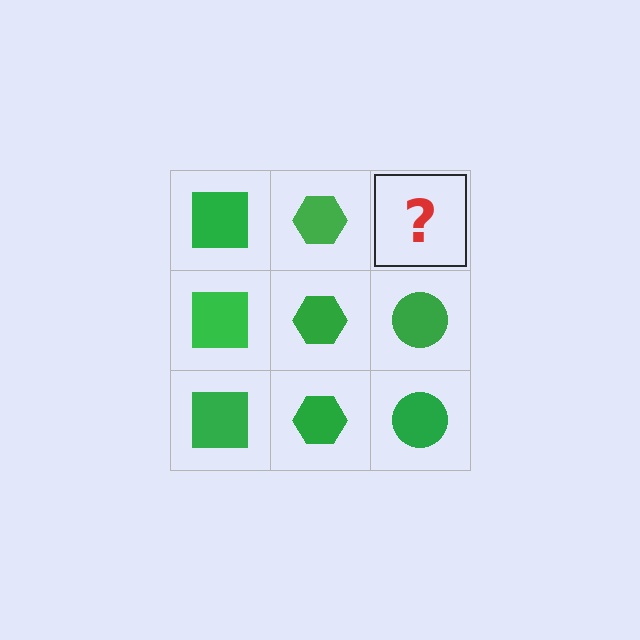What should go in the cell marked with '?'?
The missing cell should contain a green circle.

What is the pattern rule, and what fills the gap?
The rule is that each column has a consistent shape. The gap should be filled with a green circle.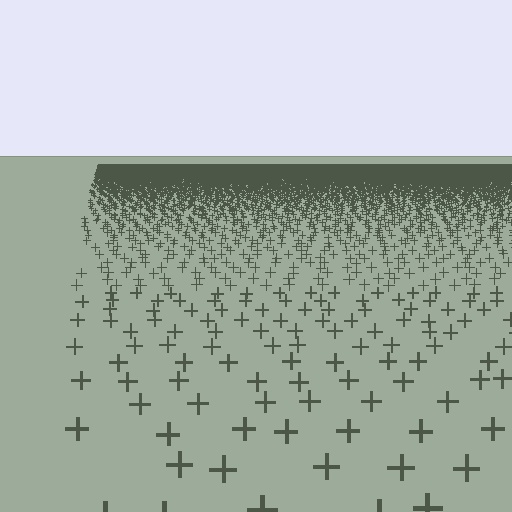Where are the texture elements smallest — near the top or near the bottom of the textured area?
Near the top.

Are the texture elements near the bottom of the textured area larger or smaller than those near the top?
Larger. Near the bottom, elements are closer to the viewer and appear at a bigger on-screen size.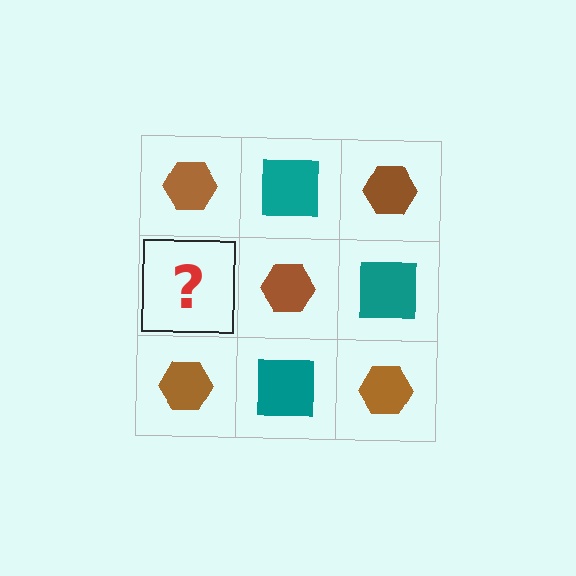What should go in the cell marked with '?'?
The missing cell should contain a teal square.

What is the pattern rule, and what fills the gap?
The rule is that it alternates brown hexagon and teal square in a checkerboard pattern. The gap should be filled with a teal square.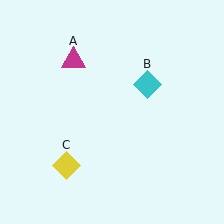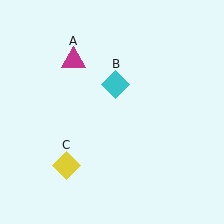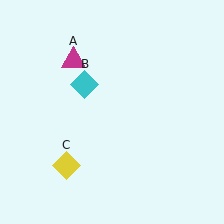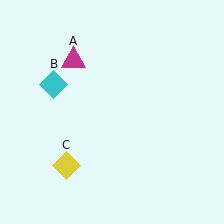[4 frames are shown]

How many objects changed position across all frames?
1 object changed position: cyan diamond (object B).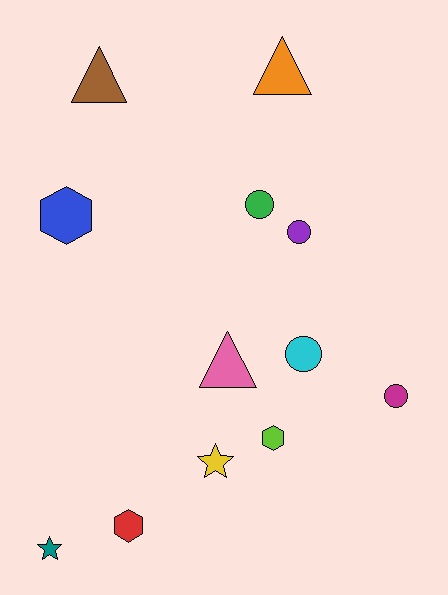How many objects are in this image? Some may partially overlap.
There are 12 objects.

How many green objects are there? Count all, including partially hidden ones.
There is 1 green object.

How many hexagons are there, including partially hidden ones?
There are 3 hexagons.